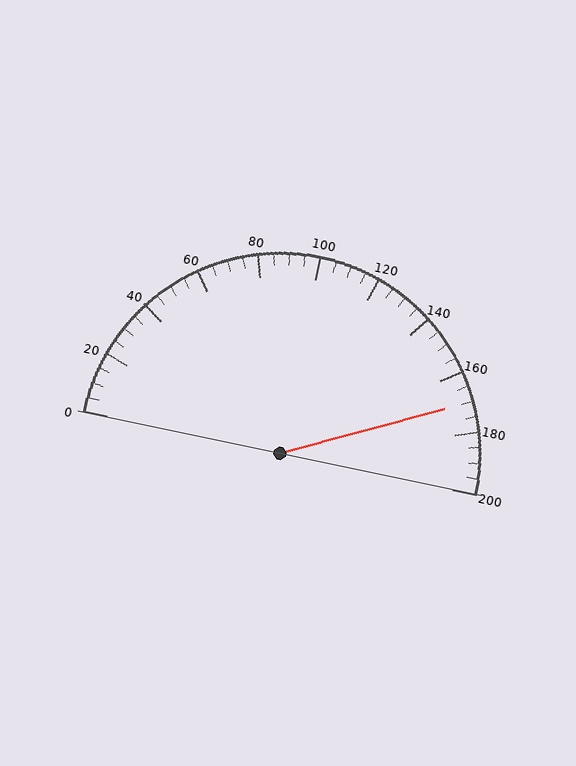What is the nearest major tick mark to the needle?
The nearest major tick mark is 160.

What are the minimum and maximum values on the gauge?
The gauge ranges from 0 to 200.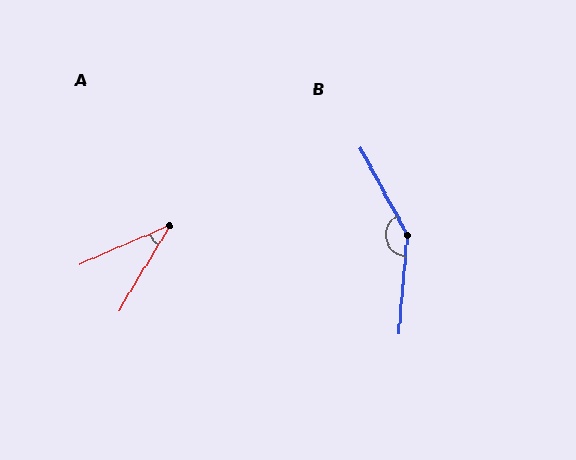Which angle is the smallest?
A, at approximately 36 degrees.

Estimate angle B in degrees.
Approximately 147 degrees.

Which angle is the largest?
B, at approximately 147 degrees.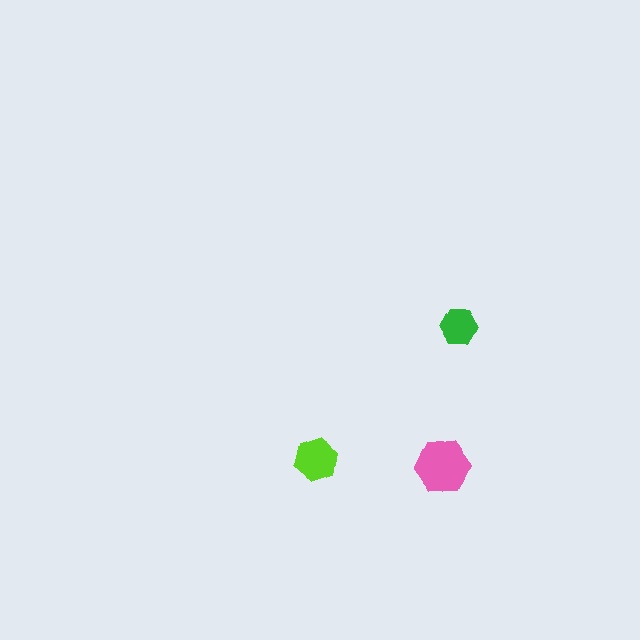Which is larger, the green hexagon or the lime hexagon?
The lime one.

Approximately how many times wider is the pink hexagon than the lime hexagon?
About 1.5 times wider.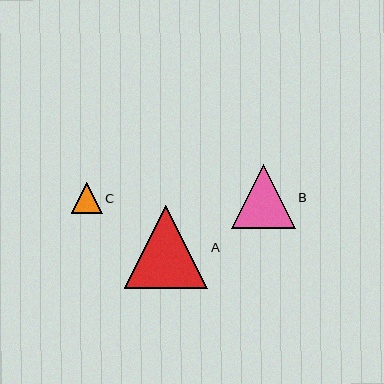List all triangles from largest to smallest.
From largest to smallest: A, B, C.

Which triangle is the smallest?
Triangle C is the smallest with a size of approximately 31 pixels.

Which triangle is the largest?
Triangle A is the largest with a size of approximately 83 pixels.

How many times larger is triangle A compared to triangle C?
Triangle A is approximately 2.7 times the size of triangle C.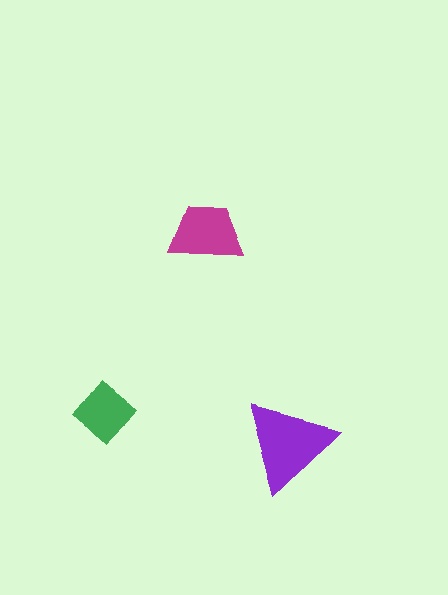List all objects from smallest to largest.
The green diamond, the magenta trapezoid, the purple triangle.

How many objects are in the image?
There are 3 objects in the image.